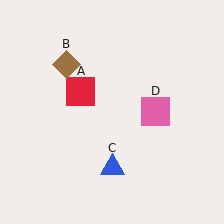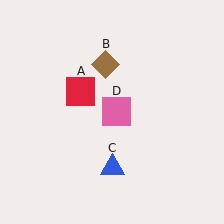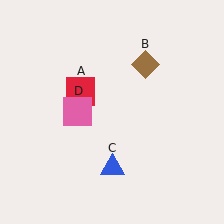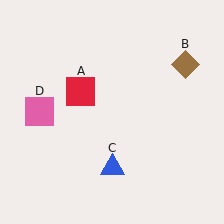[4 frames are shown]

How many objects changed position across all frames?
2 objects changed position: brown diamond (object B), pink square (object D).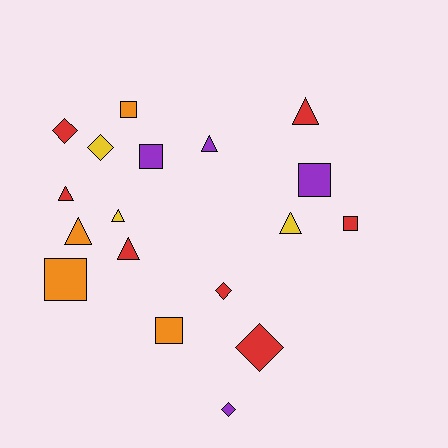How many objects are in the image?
There are 18 objects.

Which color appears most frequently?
Red, with 7 objects.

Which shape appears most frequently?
Triangle, with 7 objects.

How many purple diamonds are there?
There is 1 purple diamond.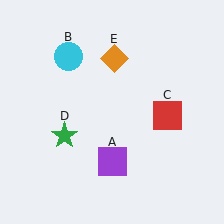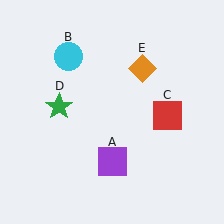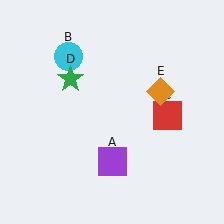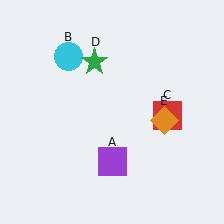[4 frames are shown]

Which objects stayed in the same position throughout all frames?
Purple square (object A) and cyan circle (object B) and red square (object C) remained stationary.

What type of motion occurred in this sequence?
The green star (object D), orange diamond (object E) rotated clockwise around the center of the scene.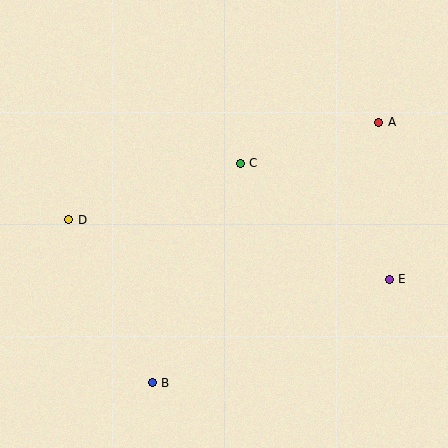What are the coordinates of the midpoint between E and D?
The midpoint between E and D is at (229, 250).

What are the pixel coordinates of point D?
Point D is at (69, 220).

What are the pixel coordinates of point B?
Point B is at (152, 383).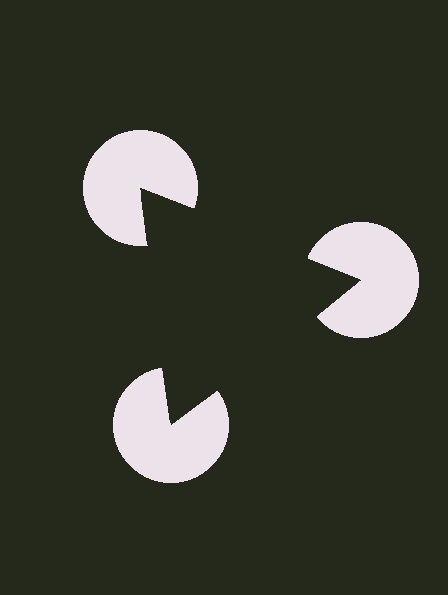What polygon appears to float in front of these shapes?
An illusory triangle — its edges are inferred from the aligned wedge cuts in the pac-man discs, not physically drawn.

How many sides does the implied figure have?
3 sides.